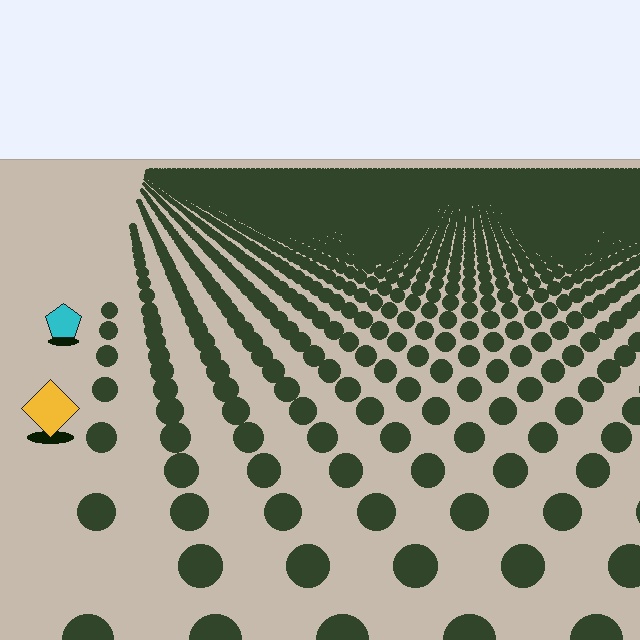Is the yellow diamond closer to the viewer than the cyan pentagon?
Yes. The yellow diamond is closer — you can tell from the texture gradient: the ground texture is coarser near it.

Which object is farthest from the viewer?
The cyan pentagon is farthest from the viewer. It appears smaller and the ground texture around it is denser.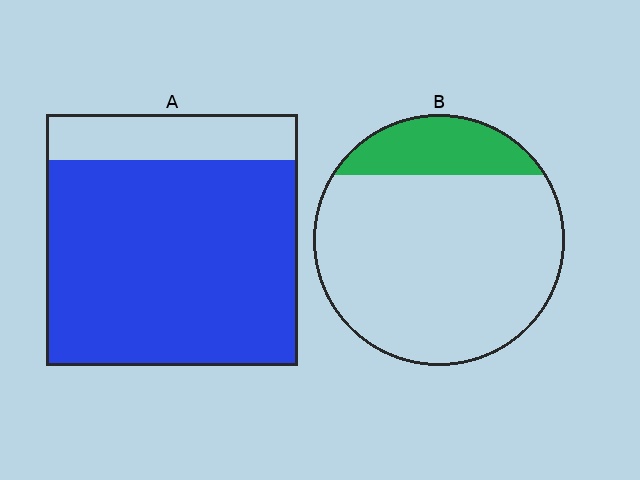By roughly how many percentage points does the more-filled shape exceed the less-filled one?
By roughly 65 percentage points (A over B).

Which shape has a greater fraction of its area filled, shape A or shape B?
Shape A.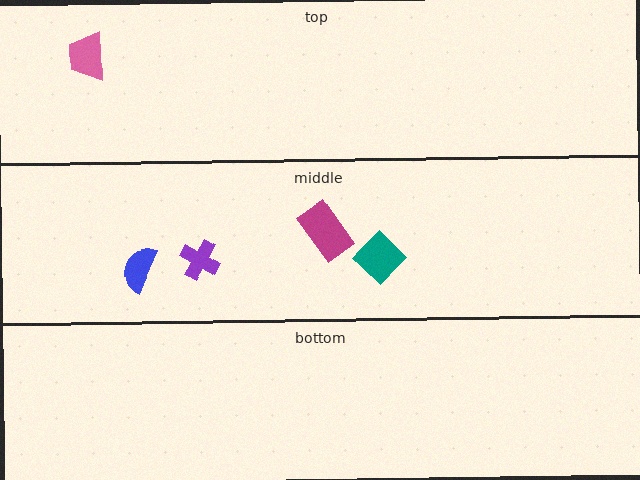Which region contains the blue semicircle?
The middle region.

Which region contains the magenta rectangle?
The middle region.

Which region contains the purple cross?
The middle region.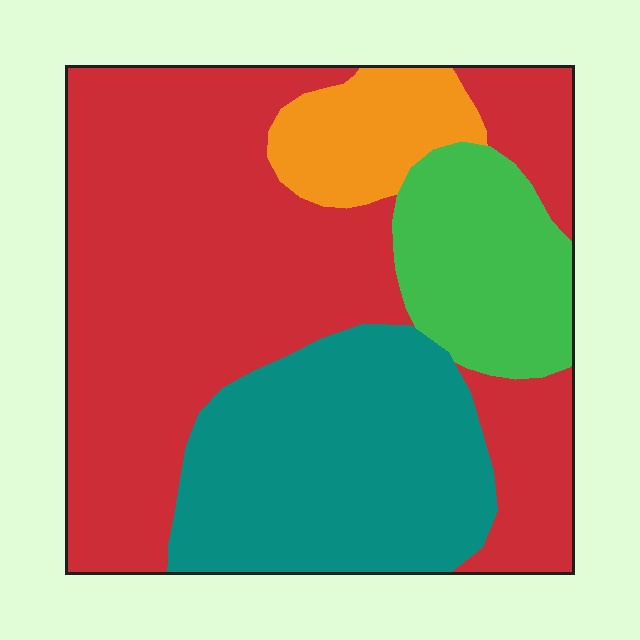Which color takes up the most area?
Red, at roughly 55%.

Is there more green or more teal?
Teal.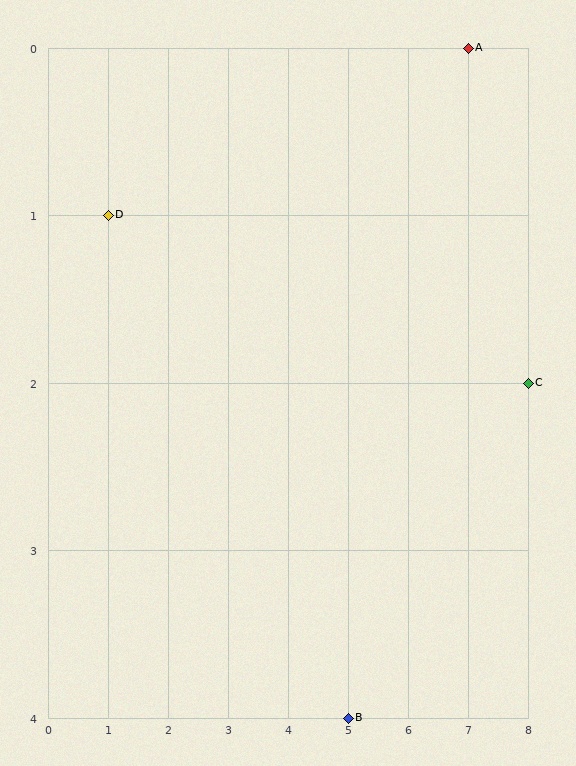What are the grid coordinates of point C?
Point C is at grid coordinates (8, 2).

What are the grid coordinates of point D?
Point D is at grid coordinates (1, 1).